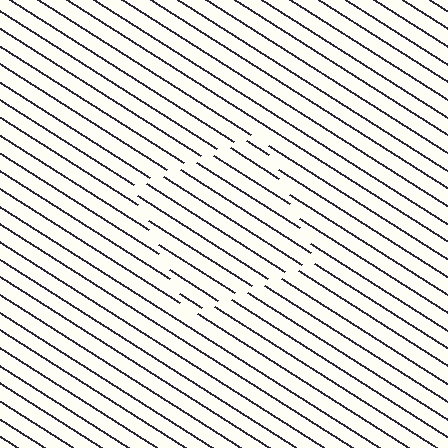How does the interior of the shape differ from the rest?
The interior of the shape contains the same grating, shifted by half a period — the contour is defined by the phase discontinuity where line-ends from the inner and outer gratings abut.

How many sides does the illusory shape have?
4 sides — the line-ends trace a square.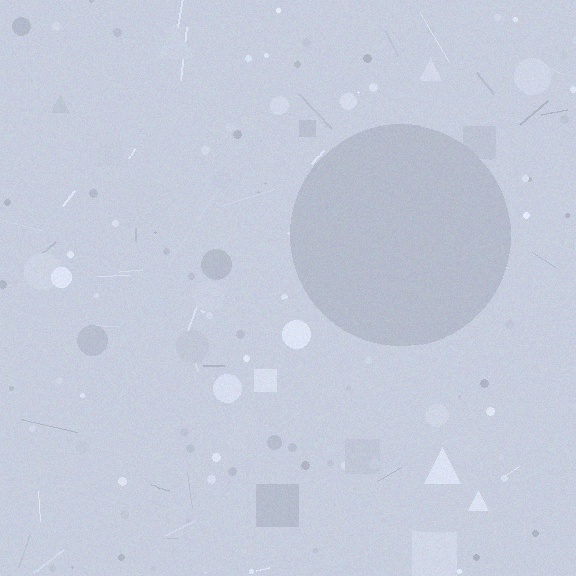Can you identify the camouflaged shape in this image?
The camouflaged shape is a circle.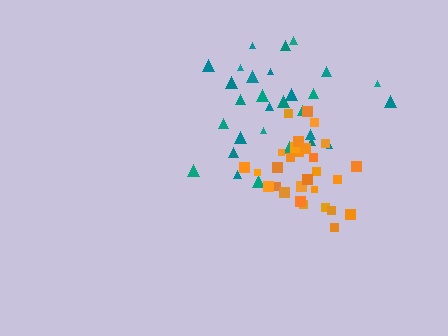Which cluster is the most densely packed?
Orange.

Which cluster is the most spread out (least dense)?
Teal.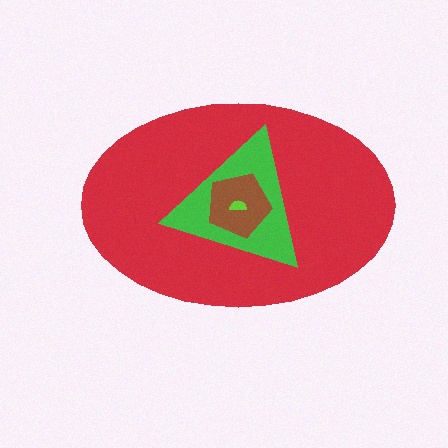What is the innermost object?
The lime semicircle.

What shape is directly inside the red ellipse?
The green triangle.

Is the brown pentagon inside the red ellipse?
Yes.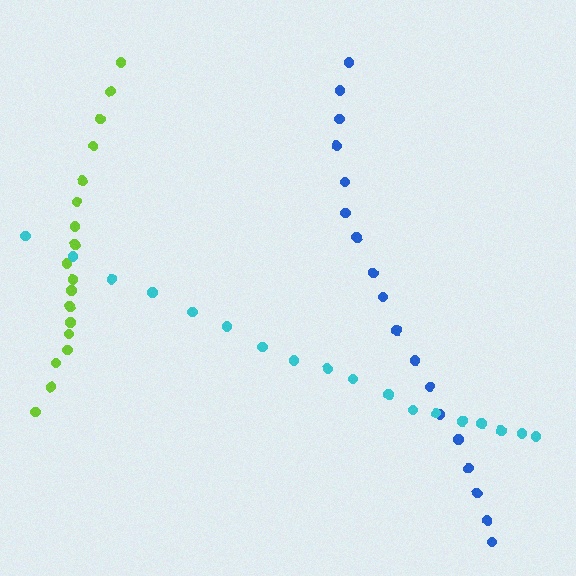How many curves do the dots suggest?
There are 3 distinct paths.